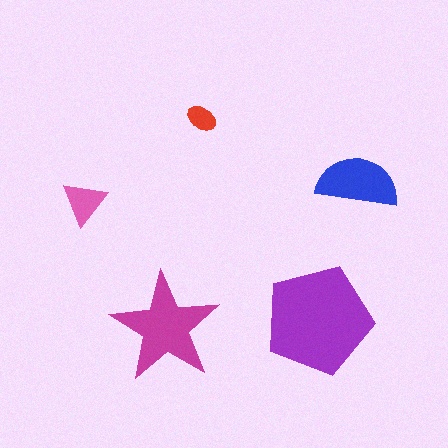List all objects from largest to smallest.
The purple pentagon, the magenta star, the blue semicircle, the pink triangle, the red ellipse.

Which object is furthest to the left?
The pink triangle is leftmost.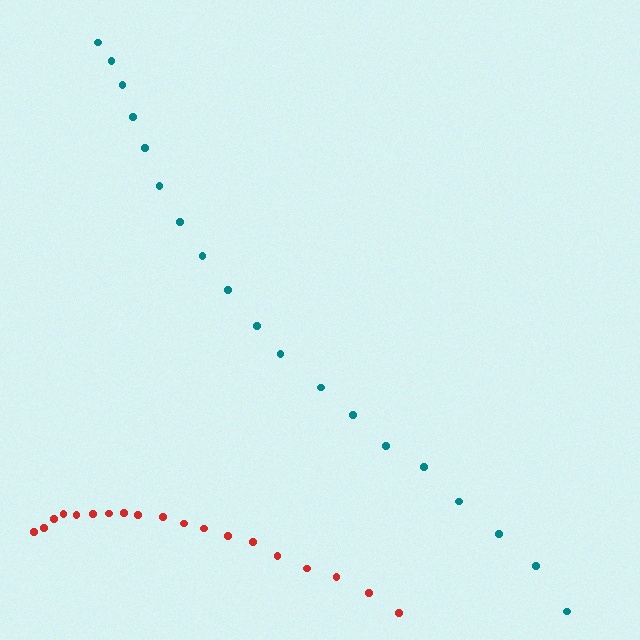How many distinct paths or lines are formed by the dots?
There are 2 distinct paths.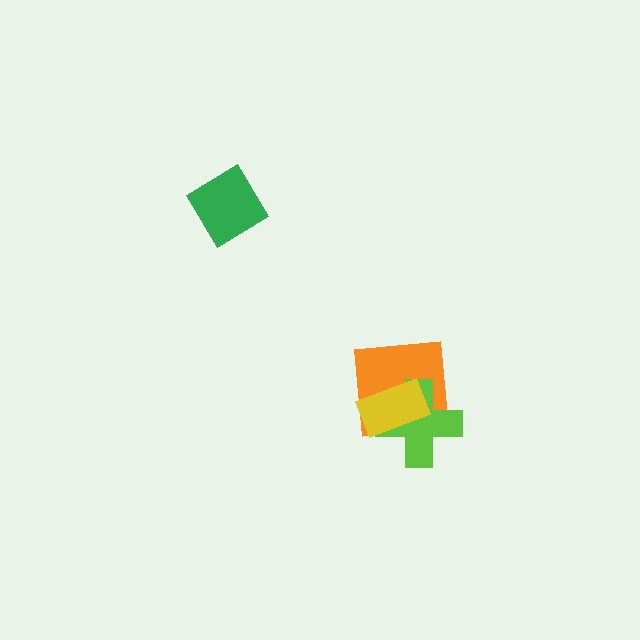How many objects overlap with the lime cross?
2 objects overlap with the lime cross.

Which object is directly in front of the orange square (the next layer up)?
The lime cross is directly in front of the orange square.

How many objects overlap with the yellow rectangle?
2 objects overlap with the yellow rectangle.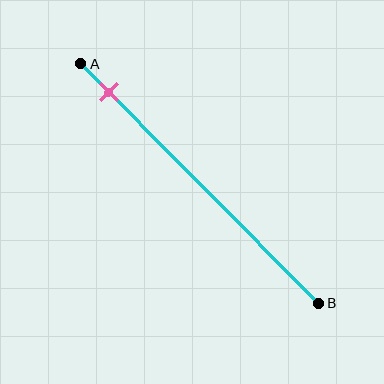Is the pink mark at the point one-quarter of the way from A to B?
No, the mark is at about 10% from A, not at the 25% one-quarter point.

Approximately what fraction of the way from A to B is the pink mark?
The pink mark is approximately 10% of the way from A to B.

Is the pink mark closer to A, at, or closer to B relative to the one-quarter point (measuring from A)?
The pink mark is closer to point A than the one-quarter point of segment AB.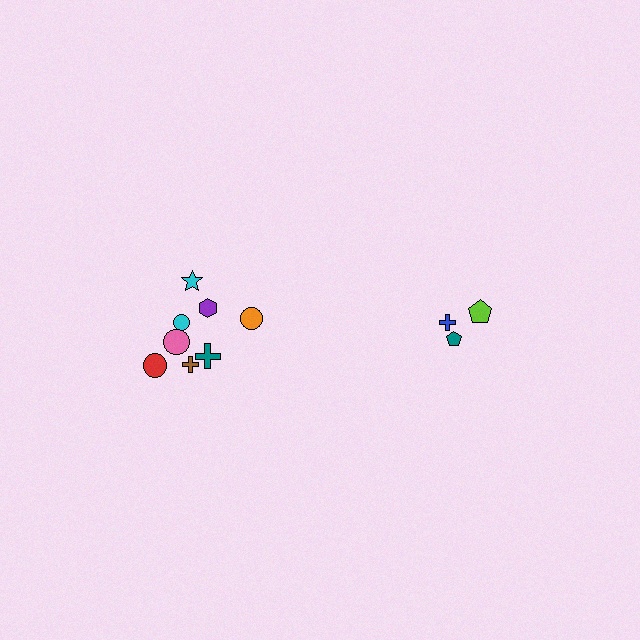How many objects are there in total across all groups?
There are 11 objects.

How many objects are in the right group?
There are 3 objects.